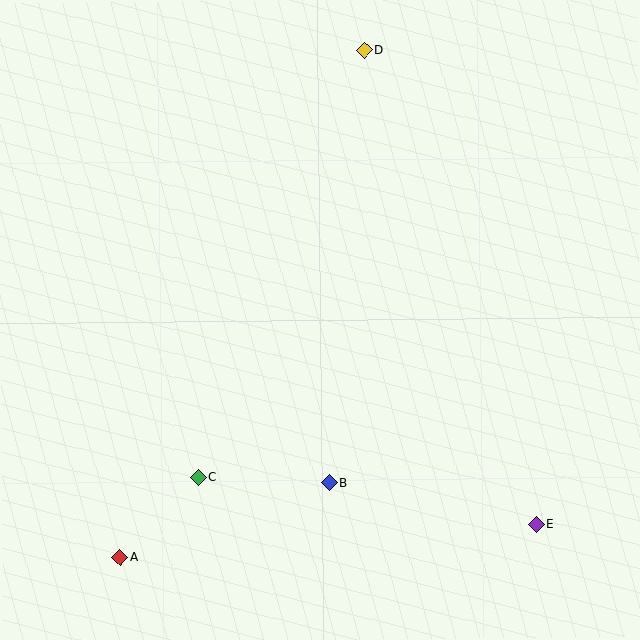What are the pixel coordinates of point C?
Point C is at (198, 478).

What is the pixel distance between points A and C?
The distance between A and C is 111 pixels.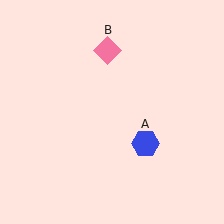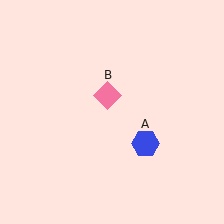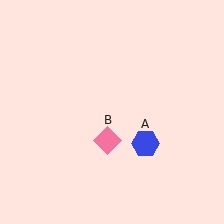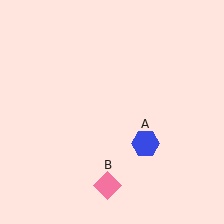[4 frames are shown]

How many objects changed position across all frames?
1 object changed position: pink diamond (object B).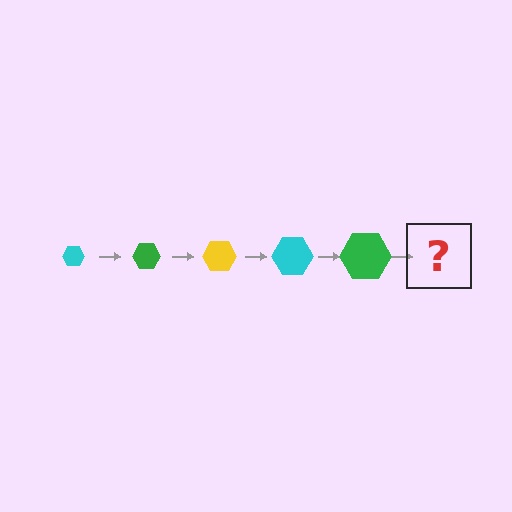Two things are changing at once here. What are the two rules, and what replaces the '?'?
The two rules are that the hexagon grows larger each step and the color cycles through cyan, green, and yellow. The '?' should be a yellow hexagon, larger than the previous one.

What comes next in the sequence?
The next element should be a yellow hexagon, larger than the previous one.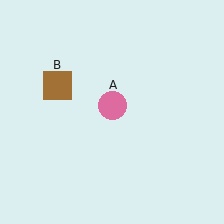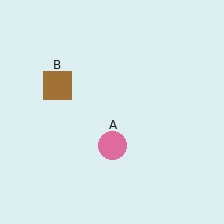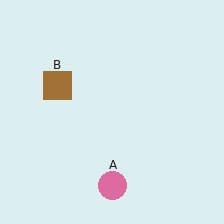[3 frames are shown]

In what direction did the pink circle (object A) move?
The pink circle (object A) moved down.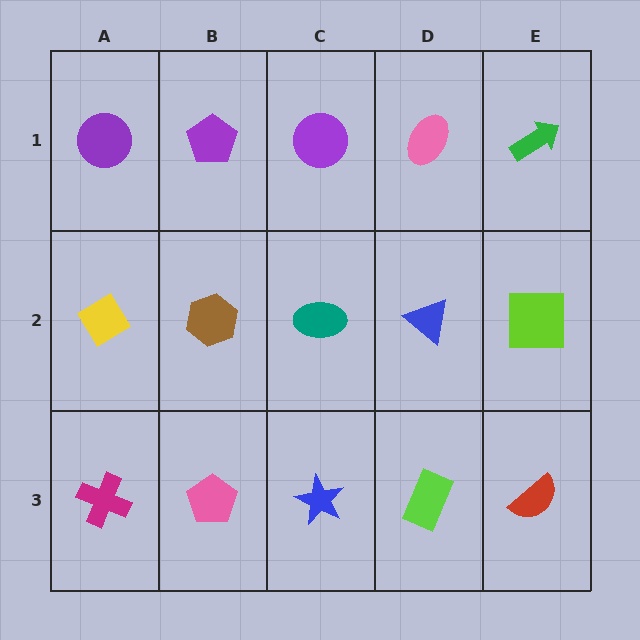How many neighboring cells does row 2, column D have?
4.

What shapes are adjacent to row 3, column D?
A blue triangle (row 2, column D), a blue star (row 3, column C), a red semicircle (row 3, column E).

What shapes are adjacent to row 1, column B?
A brown hexagon (row 2, column B), a purple circle (row 1, column A), a purple circle (row 1, column C).